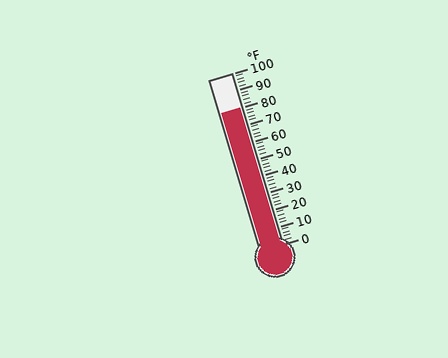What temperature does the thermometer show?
The thermometer shows approximately 80°F.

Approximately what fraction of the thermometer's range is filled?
The thermometer is filled to approximately 80% of its range.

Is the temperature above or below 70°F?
The temperature is above 70°F.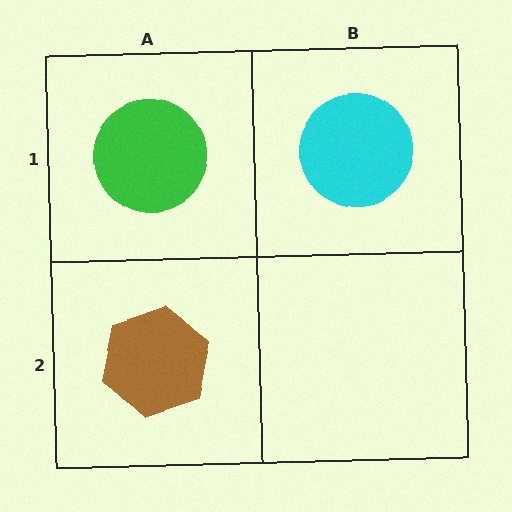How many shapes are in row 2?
1 shape.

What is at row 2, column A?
A brown hexagon.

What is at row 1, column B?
A cyan circle.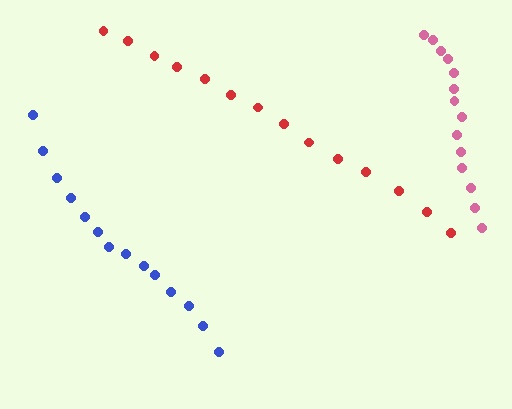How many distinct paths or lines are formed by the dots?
There are 3 distinct paths.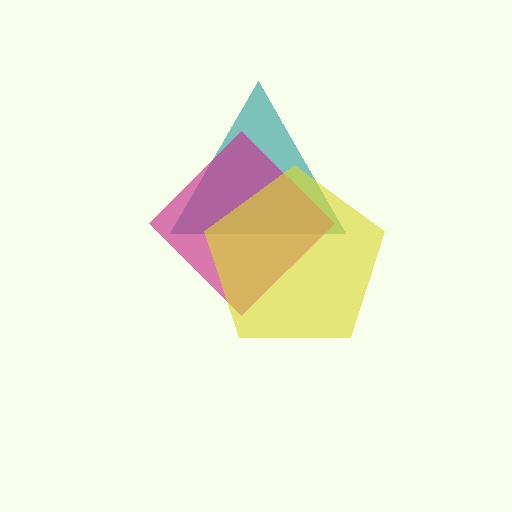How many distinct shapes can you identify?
There are 3 distinct shapes: a teal triangle, a magenta diamond, a yellow pentagon.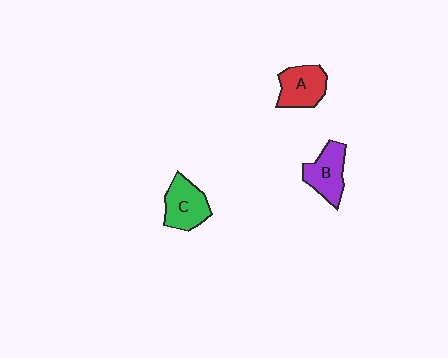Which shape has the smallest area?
Shape B (purple).